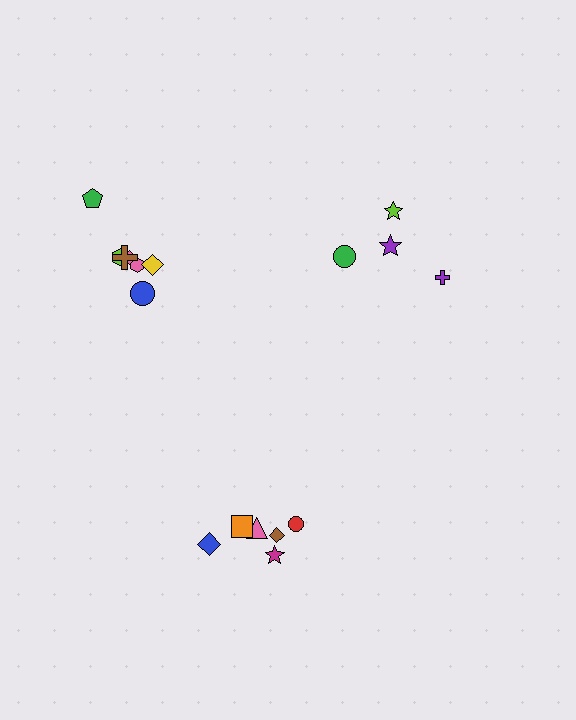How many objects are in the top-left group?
There are 7 objects.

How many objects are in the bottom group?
There are 6 objects.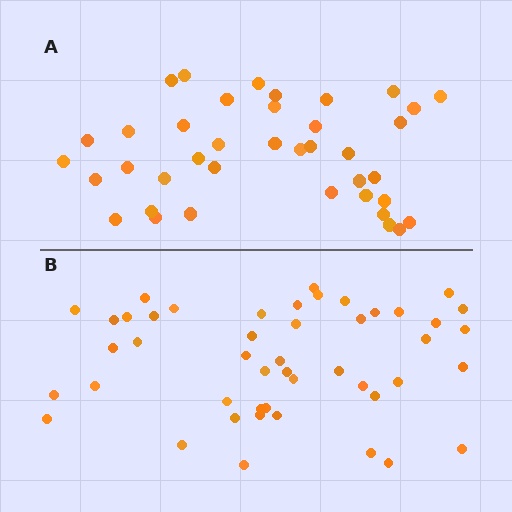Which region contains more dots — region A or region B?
Region B (the bottom region) has more dots.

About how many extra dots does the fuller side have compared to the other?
Region B has roughly 8 or so more dots than region A.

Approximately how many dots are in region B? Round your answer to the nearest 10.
About 50 dots. (The exact count is 47, which rounds to 50.)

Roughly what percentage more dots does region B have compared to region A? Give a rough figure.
About 20% more.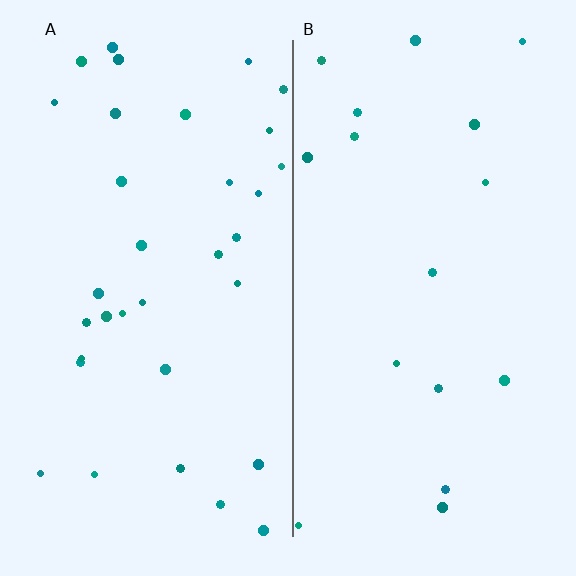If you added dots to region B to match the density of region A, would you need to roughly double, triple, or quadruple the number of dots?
Approximately double.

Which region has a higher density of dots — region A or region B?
A (the left).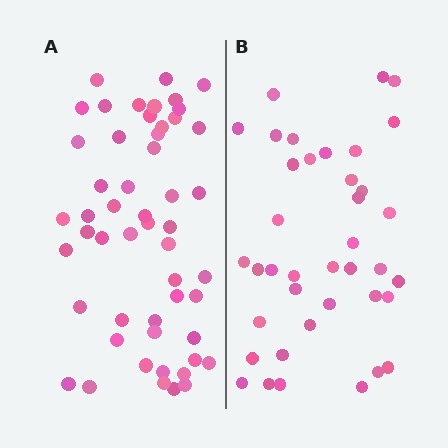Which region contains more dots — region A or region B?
Region A (the left region) has more dots.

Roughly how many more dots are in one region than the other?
Region A has approximately 15 more dots than region B.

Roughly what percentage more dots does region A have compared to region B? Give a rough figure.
About 35% more.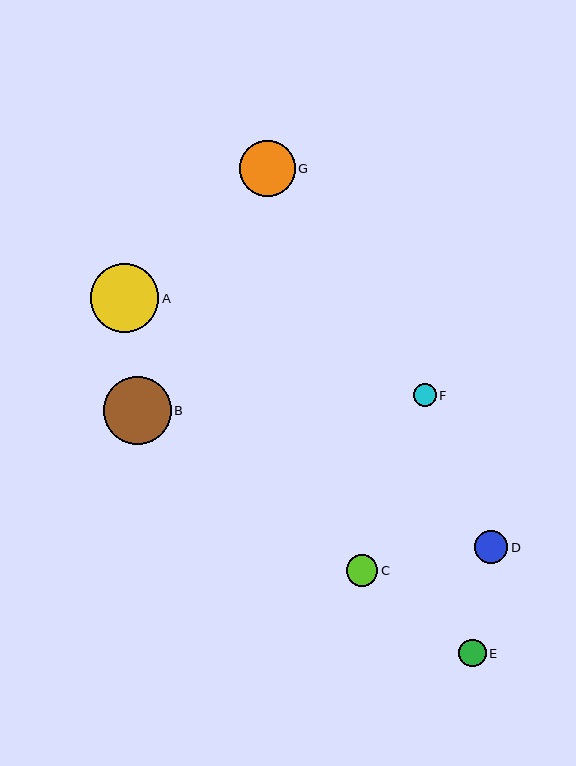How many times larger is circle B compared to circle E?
Circle B is approximately 2.4 times the size of circle E.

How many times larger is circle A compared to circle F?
Circle A is approximately 3.0 times the size of circle F.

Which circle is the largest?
Circle A is the largest with a size of approximately 69 pixels.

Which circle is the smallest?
Circle F is the smallest with a size of approximately 23 pixels.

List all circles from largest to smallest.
From largest to smallest: A, B, G, D, C, E, F.